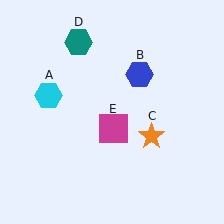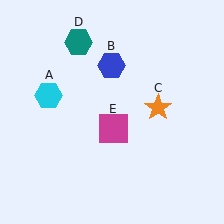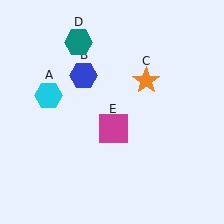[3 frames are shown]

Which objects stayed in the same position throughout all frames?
Cyan hexagon (object A) and teal hexagon (object D) and magenta square (object E) remained stationary.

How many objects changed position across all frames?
2 objects changed position: blue hexagon (object B), orange star (object C).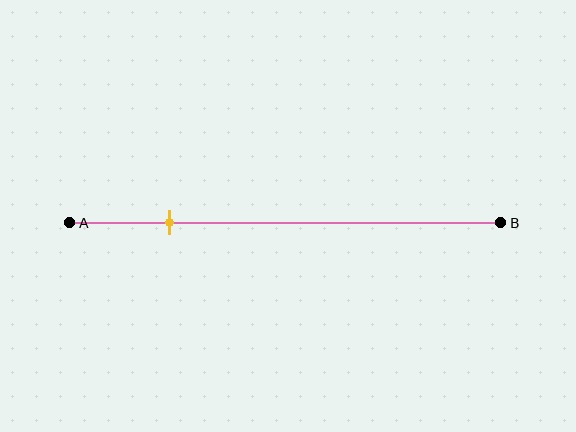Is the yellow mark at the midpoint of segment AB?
No, the mark is at about 25% from A, not at the 50% midpoint.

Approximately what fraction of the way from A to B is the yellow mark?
The yellow mark is approximately 25% of the way from A to B.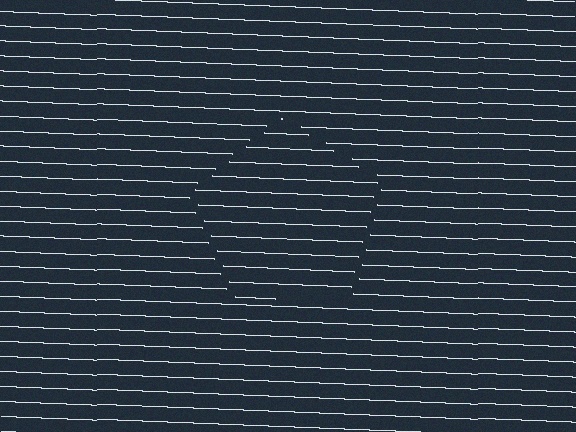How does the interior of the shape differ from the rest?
The interior of the shape contains the same grating, shifted by half a period — the contour is defined by the phase discontinuity where line-ends from the inner and outer gratings abut.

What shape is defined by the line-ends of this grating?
An illusory pentagon. The interior of the shape contains the same grating, shifted by half a period — the contour is defined by the phase discontinuity where line-ends from the inner and outer gratings abut.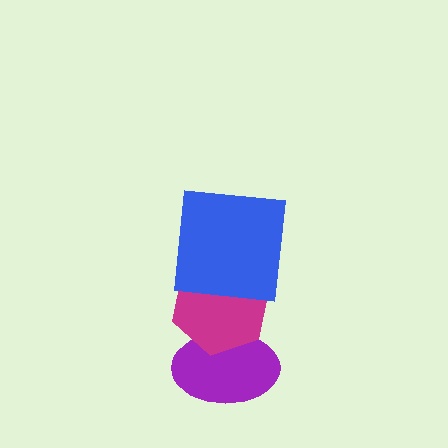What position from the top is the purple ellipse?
The purple ellipse is 3rd from the top.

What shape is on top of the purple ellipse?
The magenta hexagon is on top of the purple ellipse.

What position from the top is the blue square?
The blue square is 1st from the top.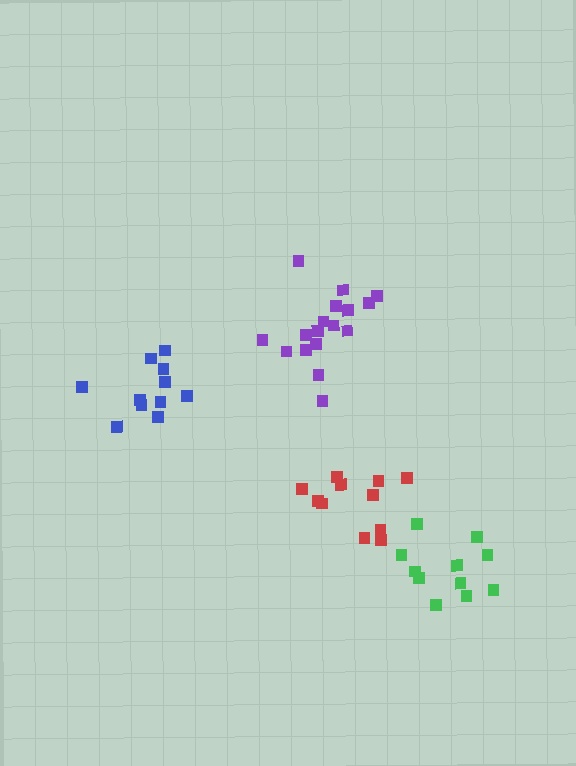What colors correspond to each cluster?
The clusters are colored: blue, green, purple, red.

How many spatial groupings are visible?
There are 4 spatial groupings.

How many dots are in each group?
Group 1: 11 dots, Group 2: 11 dots, Group 3: 17 dots, Group 4: 11 dots (50 total).